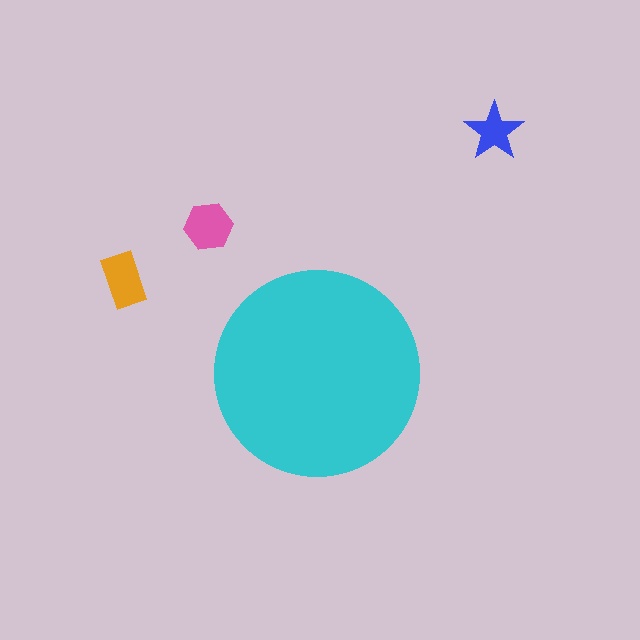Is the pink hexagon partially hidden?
No, the pink hexagon is fully visible.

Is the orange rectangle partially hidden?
No, the orange rectangle is fully visible.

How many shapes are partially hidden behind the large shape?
0 shapes are partially hidden.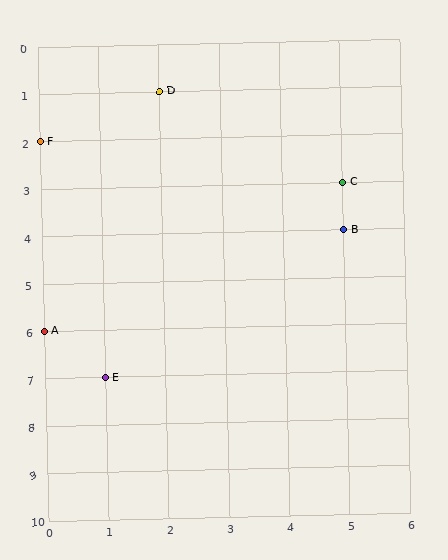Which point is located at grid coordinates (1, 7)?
Point E is at (1, 7).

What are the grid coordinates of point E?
Point E is at grid coordinates (1, 7).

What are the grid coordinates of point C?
Point C is at grid coordinates (5, 3).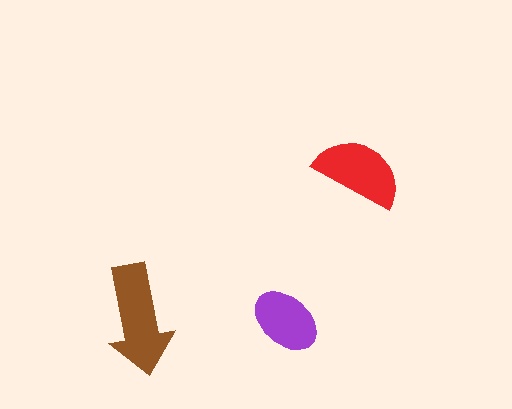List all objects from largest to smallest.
The brown arrow, the red semicircle, the purple ellipse.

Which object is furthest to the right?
The red semicircle is rightmost.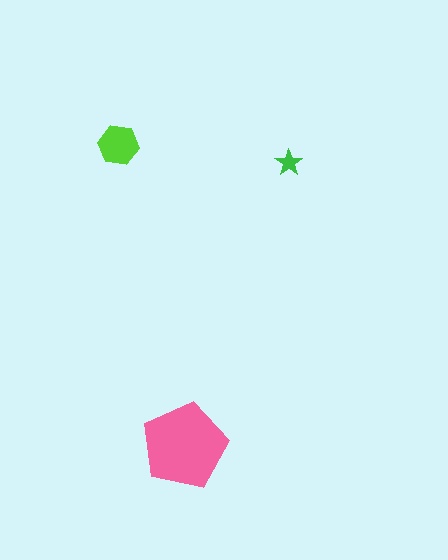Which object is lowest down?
The pink pentagon is bottommost.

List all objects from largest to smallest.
The pink pentagon, the lime hexagon, the green star.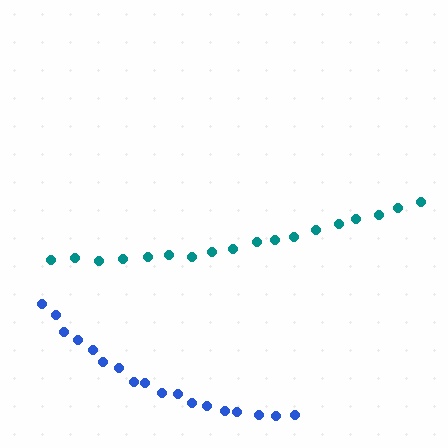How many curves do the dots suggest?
There are 2 distinct paths.